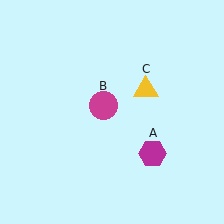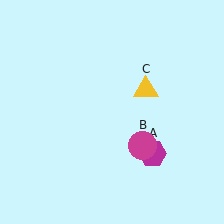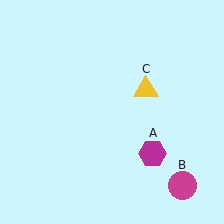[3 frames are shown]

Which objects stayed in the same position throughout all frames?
Magenta hexagon (object A) and yellow triangle (object C) remained stationary.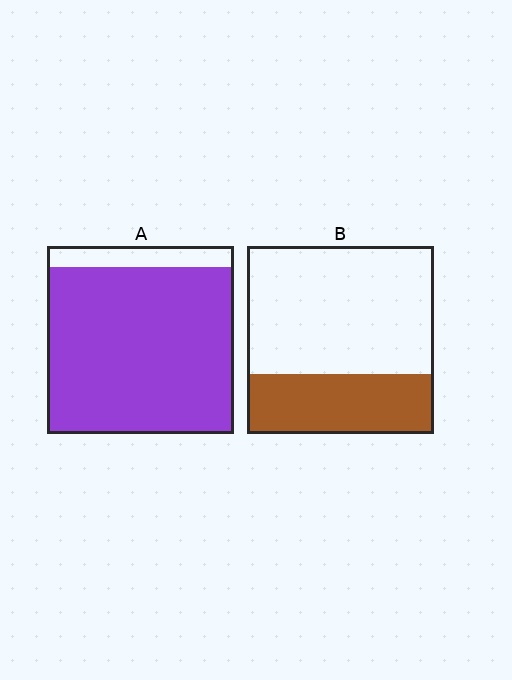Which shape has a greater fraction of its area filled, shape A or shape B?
Shape A.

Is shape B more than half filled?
No.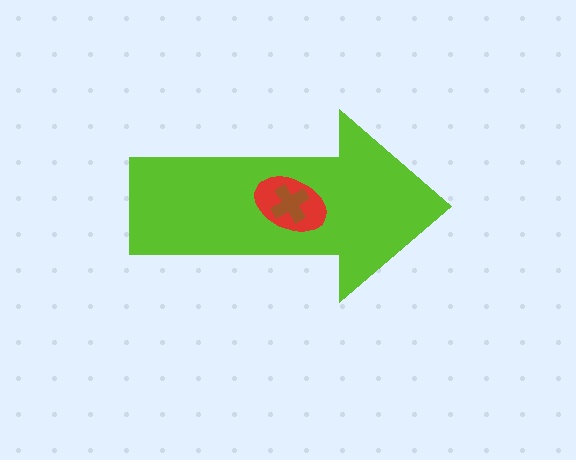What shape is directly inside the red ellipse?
The brown cross.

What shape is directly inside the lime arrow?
The red ellipse.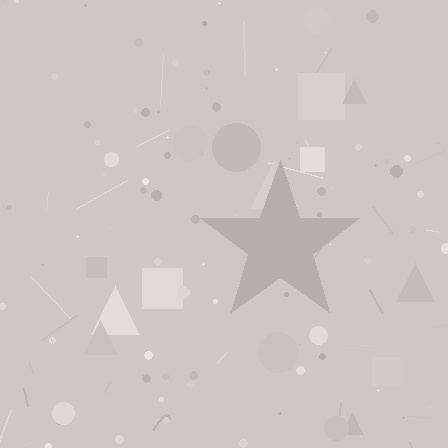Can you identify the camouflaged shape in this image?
The camouflaged shape is a star.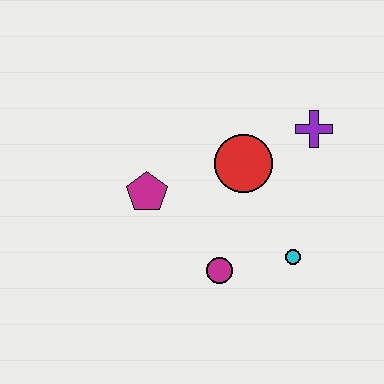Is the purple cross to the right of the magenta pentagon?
Yes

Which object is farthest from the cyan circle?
The magenta pentagon is farthest from the cyan circle.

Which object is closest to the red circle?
The purple cross is closest to the red circle.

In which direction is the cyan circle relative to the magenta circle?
The cyan circle is to the right of the magenta circle.